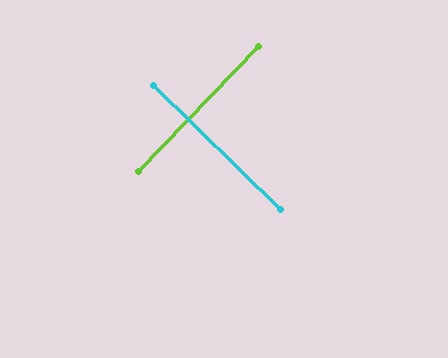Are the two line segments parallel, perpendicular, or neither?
Perpendicular — they meet at approximately 90°.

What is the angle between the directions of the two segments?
Approximately 90 degrees.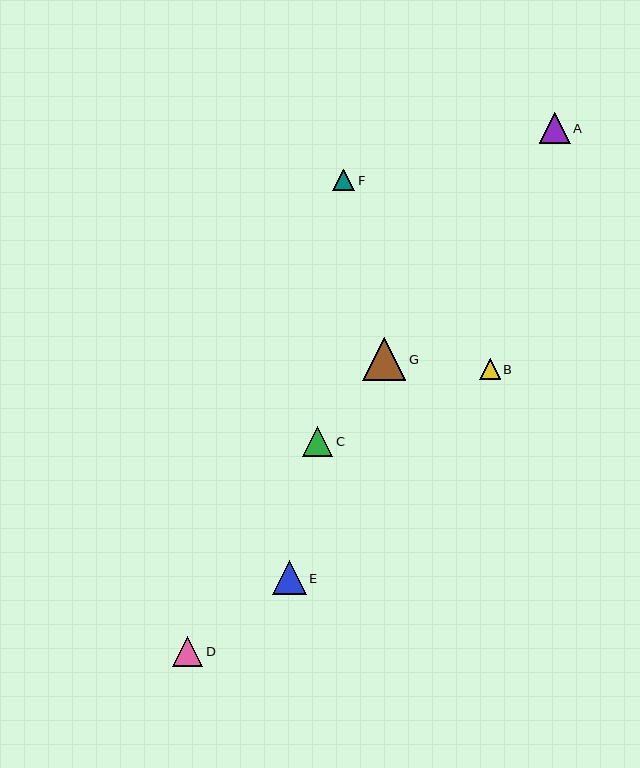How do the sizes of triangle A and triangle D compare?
Triangle A and triangle D are approximately the same size.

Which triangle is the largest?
Triangle G is the largest with a size of approximately 43 pixels.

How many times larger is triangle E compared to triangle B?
Triangle E is approximately 1.6 times the size of triangle B.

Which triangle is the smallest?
Triangle B is the smallest with a size of approximately 21 pixels.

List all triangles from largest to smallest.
From largest to smallest: G, E, A, C, D, F, B.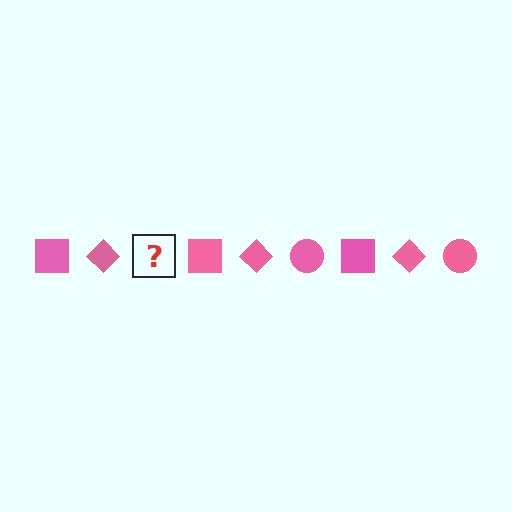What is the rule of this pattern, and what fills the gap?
The rule is that the pattern cycles through square, diamond, circle shapes in pink. The gap should be filled with a pink circle.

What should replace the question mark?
The question mark should be replaced with a pink circle.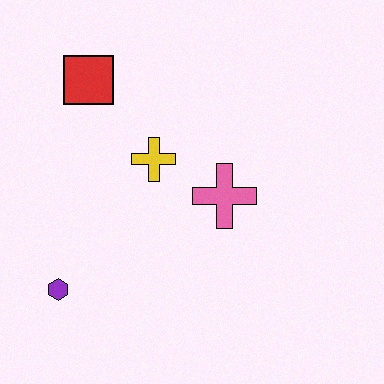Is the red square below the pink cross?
No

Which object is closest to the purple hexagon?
The yellow cross is closest to the purple hexagon.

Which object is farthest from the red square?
The purple hexagon is farthest from the red square.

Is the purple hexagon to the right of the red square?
No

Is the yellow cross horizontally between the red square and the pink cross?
Yes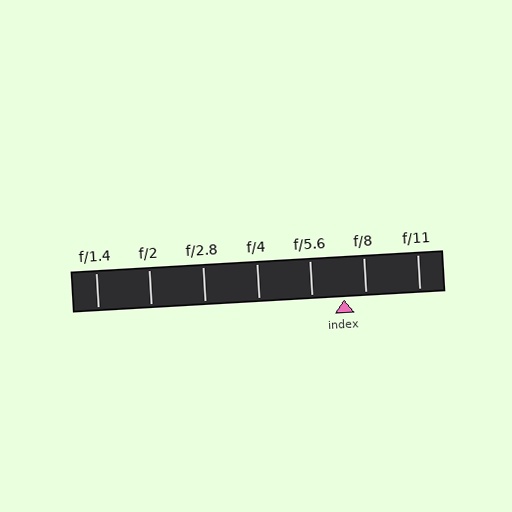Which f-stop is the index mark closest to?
The index mark is closest to f/8.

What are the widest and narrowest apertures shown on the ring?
The widest aperture shown is f/1.4 and the narrowest is f/11.